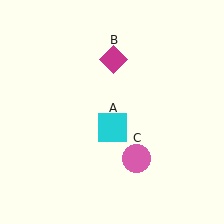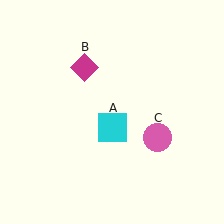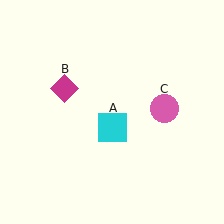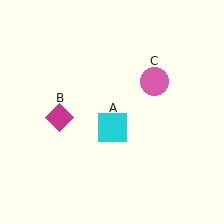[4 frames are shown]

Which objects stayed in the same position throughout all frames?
Cyan square (object A) remained stationary.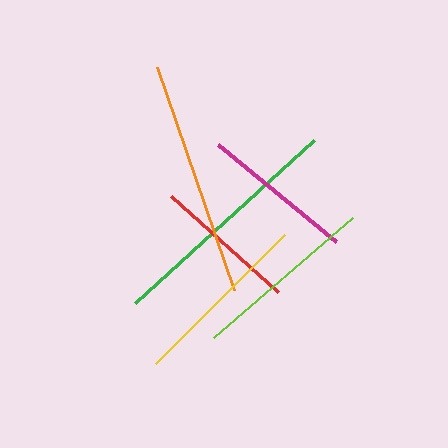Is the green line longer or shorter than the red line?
The green line is longer than the red line.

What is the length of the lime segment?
The lime segment is approximately 183 pixels long.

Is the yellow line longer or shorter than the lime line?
The lime line is longer than the yellow line.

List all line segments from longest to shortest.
From longest to shortest: green, orange, lime, yellow, magenta, red.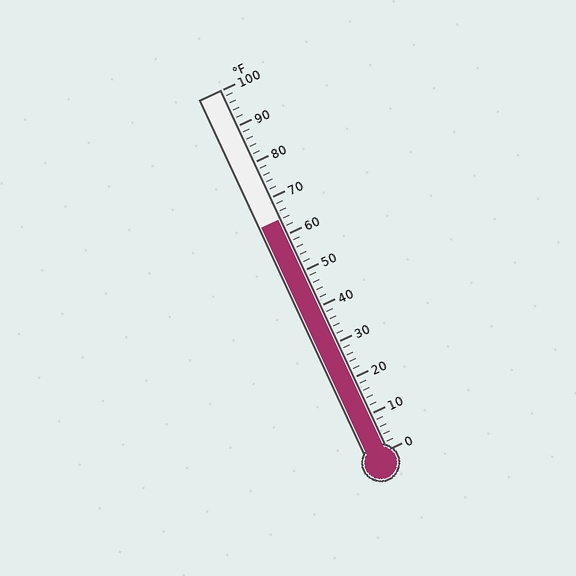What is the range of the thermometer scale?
The thermometer scale ranges from 0°F to 100°F.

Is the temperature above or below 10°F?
The temperature is above 10°F.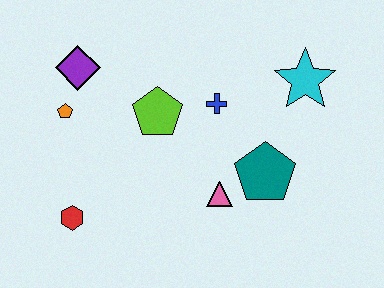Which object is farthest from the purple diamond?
The cyan star is farthest from the purple diamond.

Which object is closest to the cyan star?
The blue cross is closest to the cyan star.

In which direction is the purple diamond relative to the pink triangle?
The purple diamond is to the left of the pink triangle.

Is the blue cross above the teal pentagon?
Yes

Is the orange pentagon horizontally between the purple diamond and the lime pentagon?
No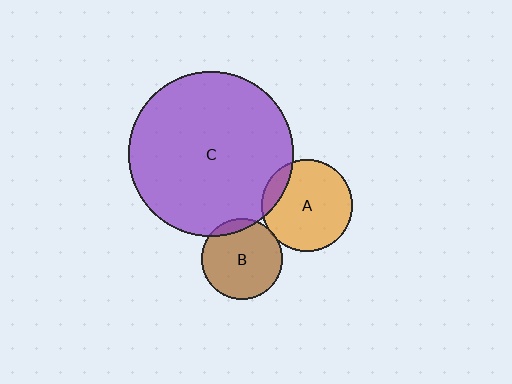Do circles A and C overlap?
Yes.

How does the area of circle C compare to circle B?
Approximately 4.2 times.